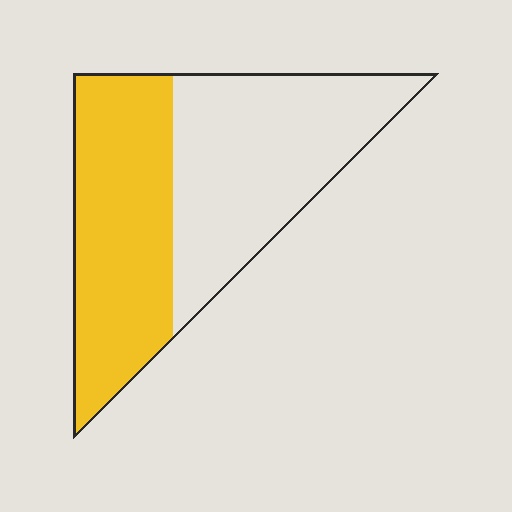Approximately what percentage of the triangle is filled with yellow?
Approximately 45%.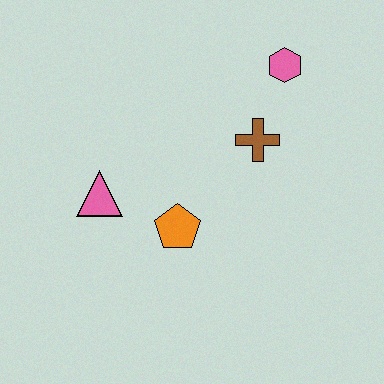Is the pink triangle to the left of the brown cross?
Yes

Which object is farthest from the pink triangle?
The pink hexagon is farthest from the pink triangle.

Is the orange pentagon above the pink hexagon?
No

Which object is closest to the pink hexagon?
The brown cross is closest to the pink hexagon.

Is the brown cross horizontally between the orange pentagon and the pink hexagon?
Yes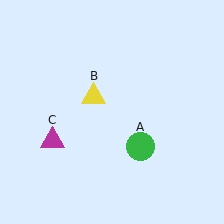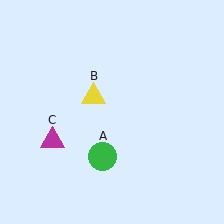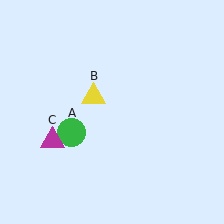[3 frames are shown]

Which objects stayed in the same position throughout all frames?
Yellow triangle (object B) and magenta triangle (object C) remained stationary.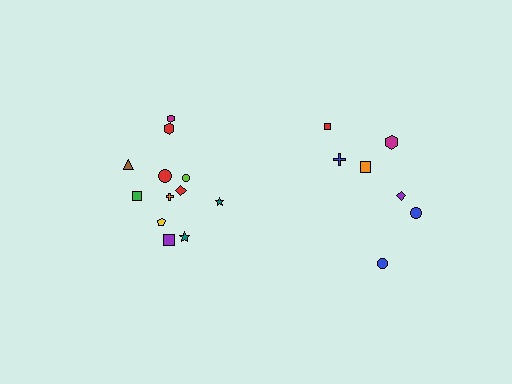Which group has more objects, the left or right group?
The left group.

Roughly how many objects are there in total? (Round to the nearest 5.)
Roughly 20 objects in total.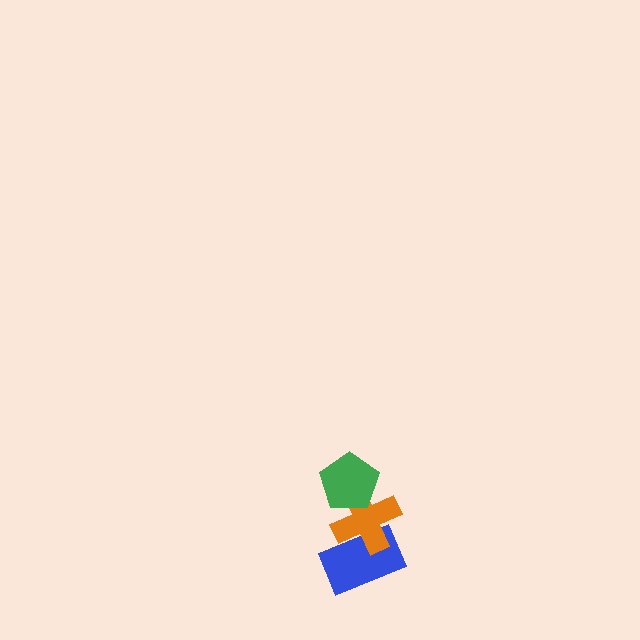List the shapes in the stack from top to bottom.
From top to bottom: the green pentagon, the orange cross, the blue rectangle.